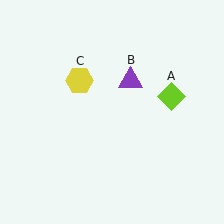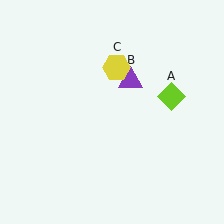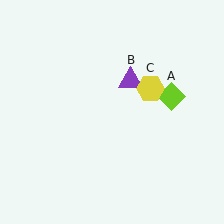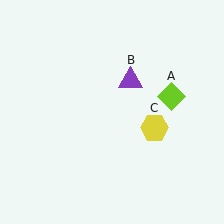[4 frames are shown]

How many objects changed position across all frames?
1 object changed position: yellow hexagon (object C).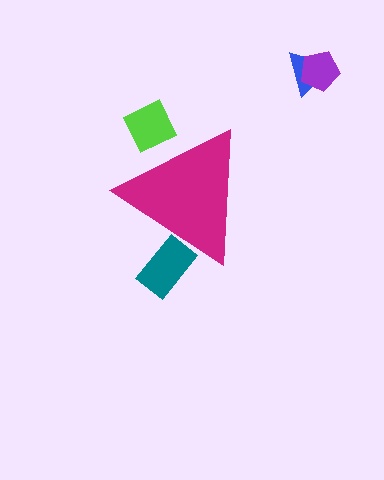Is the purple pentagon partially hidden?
No, the purple pentagon is fully visible.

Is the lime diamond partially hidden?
Yes, the lime diamond is partially hidden behind the magenta triangle.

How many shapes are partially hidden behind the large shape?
2 shapes are partially hidden.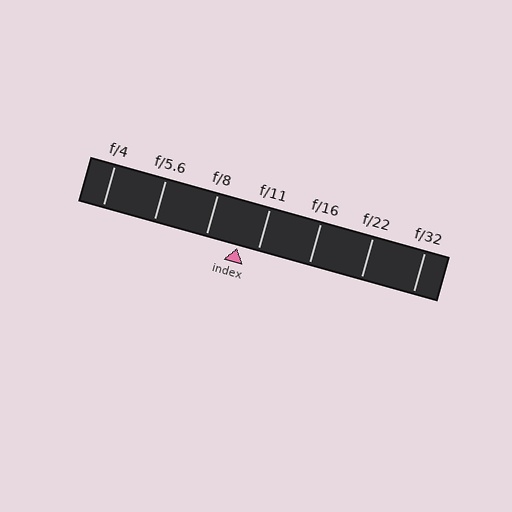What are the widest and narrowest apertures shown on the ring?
The widest aperture shown is f/4 and the narrowest is f/32.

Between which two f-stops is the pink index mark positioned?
The index mark is between f/8 and f/11.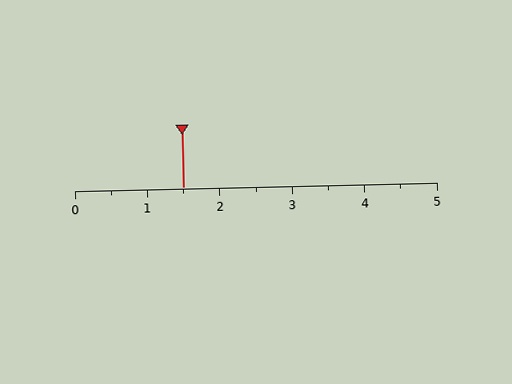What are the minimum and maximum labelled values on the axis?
The axis runs from 0 to 5.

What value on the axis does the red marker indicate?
The marker indicates approximately 1.5.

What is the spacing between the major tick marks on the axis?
The major ticks are spaced 1 apart.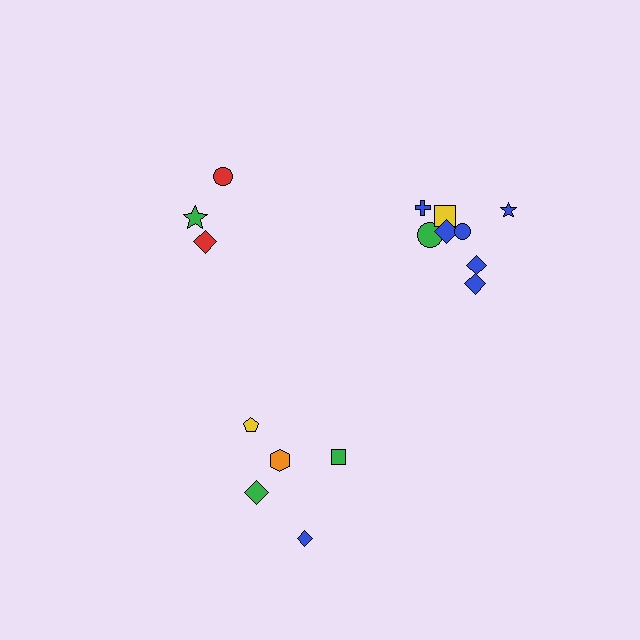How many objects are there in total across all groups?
There are 16 objects.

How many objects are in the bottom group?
There are 5 objects.